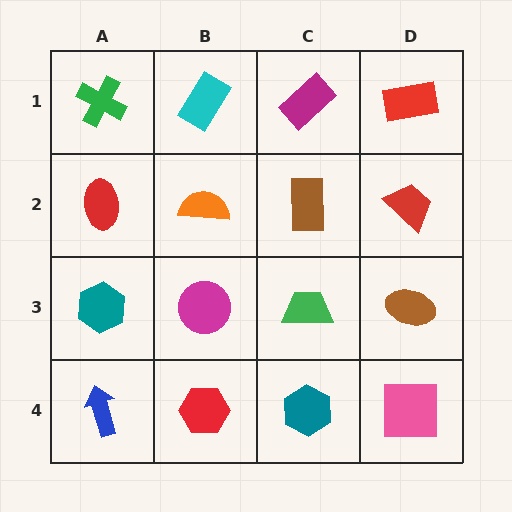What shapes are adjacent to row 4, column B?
A magenta circle (row 3, column B), a blue arrow (row 4, column A), a teal hexagon (row 4, column C).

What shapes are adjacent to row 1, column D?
A red trapezoid (row 2, column D), a magenta rectangle (row 1, column C).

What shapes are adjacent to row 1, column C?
A brown rectangle (row 2, column C), a cyan rectangle (row 1, column B), a red rectangle (row 1, column D).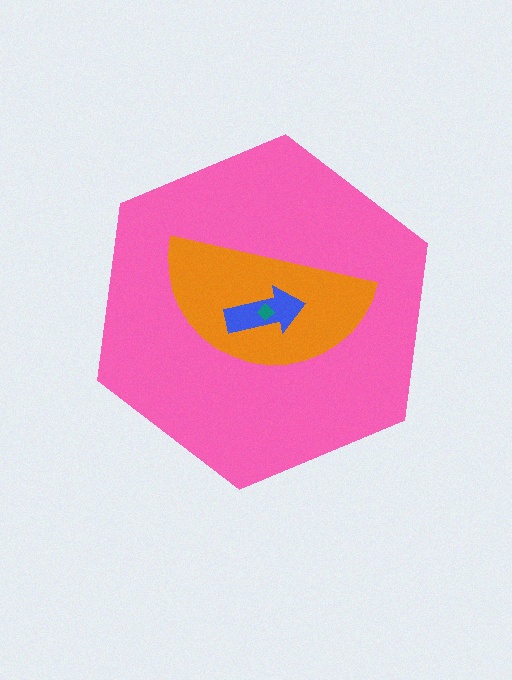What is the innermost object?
The teal diamond.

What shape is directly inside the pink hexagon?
The orange semicircle.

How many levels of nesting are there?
4.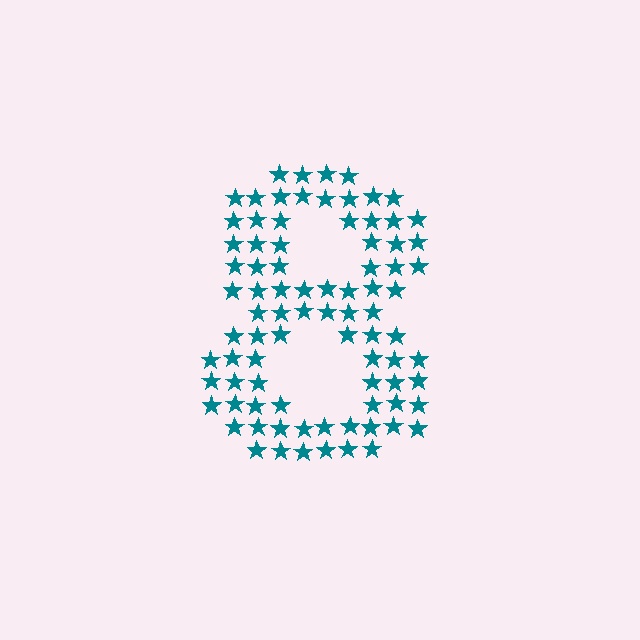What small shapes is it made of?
It is made of small stars.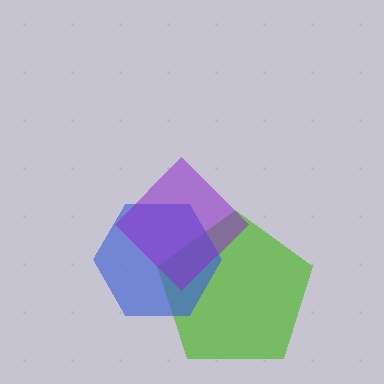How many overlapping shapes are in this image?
There are 3 overlapping shapes in the image.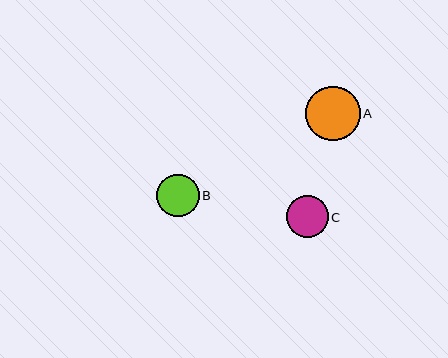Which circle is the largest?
Circle A is the largest with a size of approximately 55 pixels.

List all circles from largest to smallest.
From largest to smallest: A, B, C.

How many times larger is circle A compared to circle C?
Circle A is approximately 1.3 times the size of circle C.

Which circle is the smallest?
Circle C is the smallest with a size of approximately 42 pixels.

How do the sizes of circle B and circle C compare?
Circle B and circle C are approximately the same size.